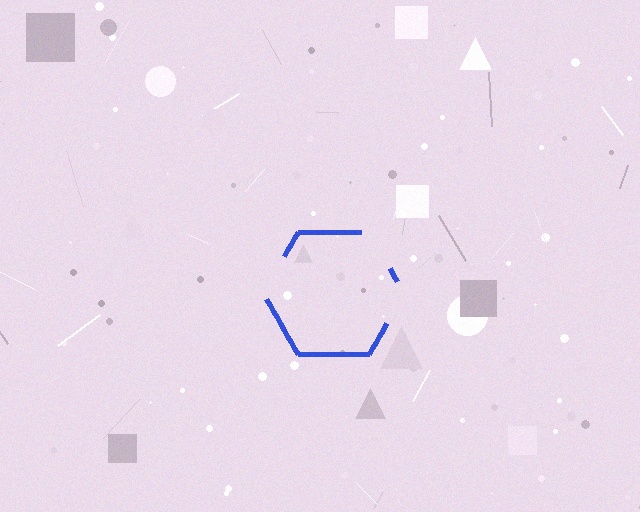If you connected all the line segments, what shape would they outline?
They would outline a hexagon.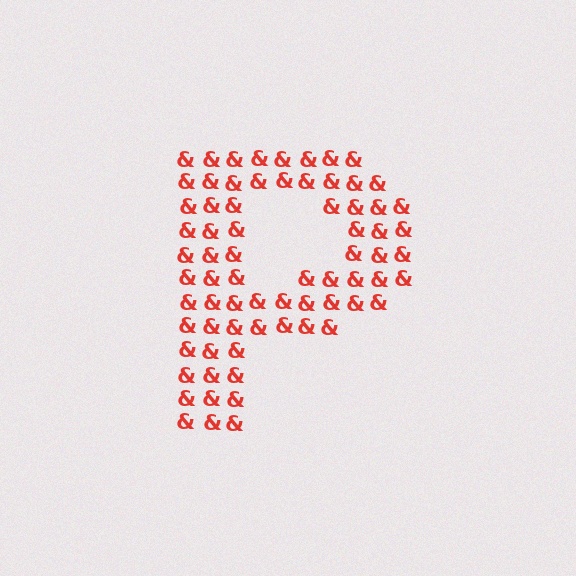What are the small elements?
The small elements are ampersands.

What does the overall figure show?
The overall figure shows the letter P.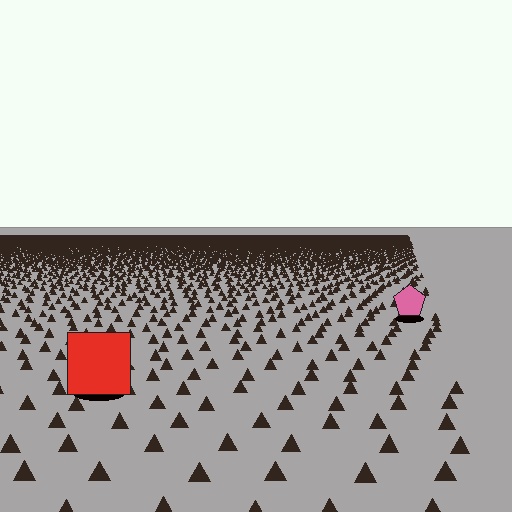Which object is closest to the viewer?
The red square is closest. The texture marks near it are larger and more spread out.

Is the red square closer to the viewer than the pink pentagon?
Yes. The red square is closer — you can tell from the texture gradient: the ground texture is coarser near it.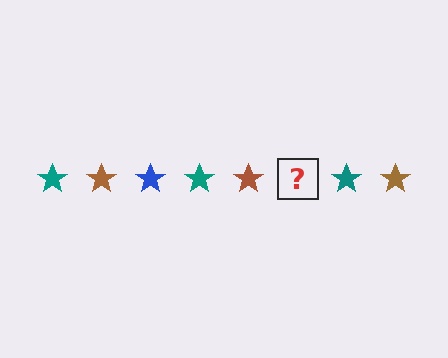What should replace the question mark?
The question mark should be replaced with a blue star.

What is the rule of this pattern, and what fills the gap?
The rule is that the pattern cycles through teal, brown, blue stars. The gap should be filled with a blue star.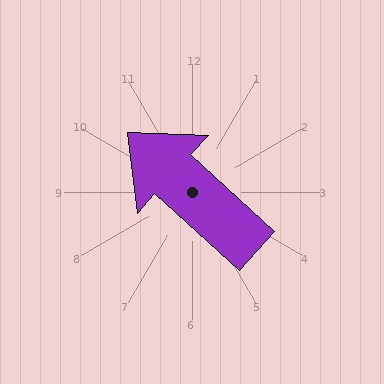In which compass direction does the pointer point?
Northwest.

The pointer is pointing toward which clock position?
Roughly 10 o'clock.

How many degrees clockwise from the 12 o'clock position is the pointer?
Approximately 312 degrees.